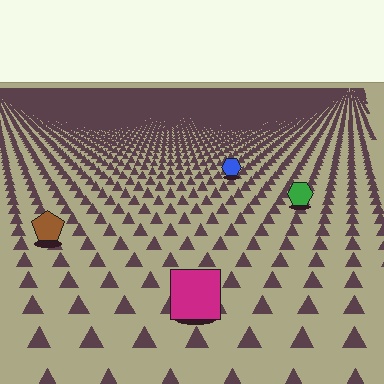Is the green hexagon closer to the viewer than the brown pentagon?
No. The brown pentagon is closer — you can tell from the texture gradient: the ground texture is coarser near it.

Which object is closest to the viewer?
The magenta square is closest. The texture marks near it are larger and more spread out.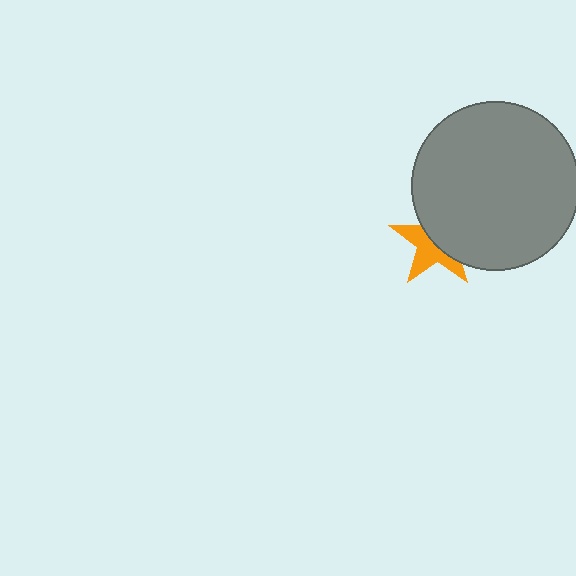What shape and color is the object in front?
The object in front is a gray circle.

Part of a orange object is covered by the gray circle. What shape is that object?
It is a star.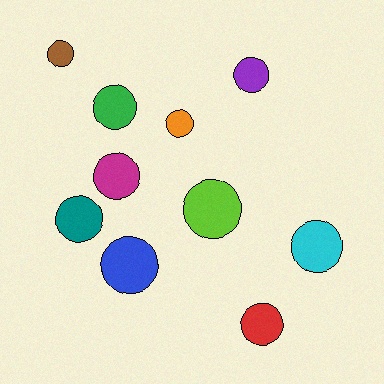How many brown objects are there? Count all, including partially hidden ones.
There is 1 brown object.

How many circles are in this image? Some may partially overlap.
There are 10 circles.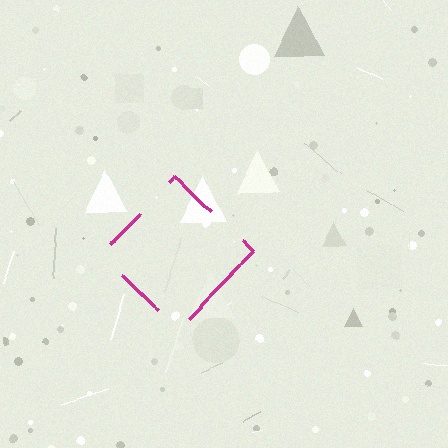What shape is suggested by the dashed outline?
The dashed outline suggests a diamond.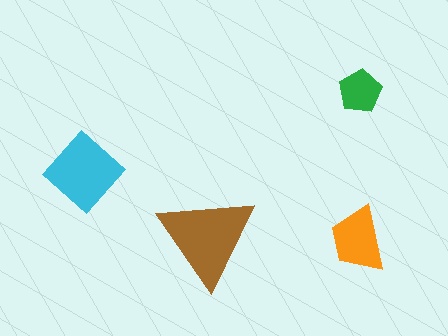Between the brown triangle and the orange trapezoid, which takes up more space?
The brown triangle.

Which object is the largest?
The brown triangle.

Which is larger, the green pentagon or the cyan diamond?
The cyan diamond.